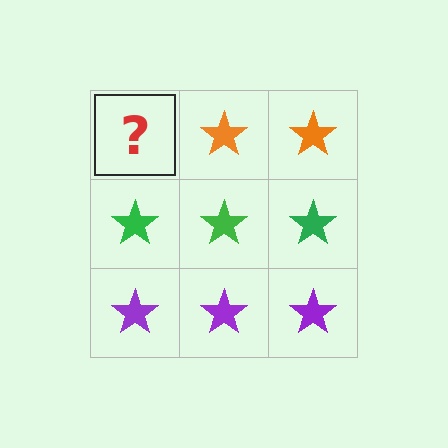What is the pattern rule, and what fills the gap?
The rule is that each row has a consistent color. The gap should be filled with an orange star.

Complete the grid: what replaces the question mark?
The question mark should be replaced with an orange star.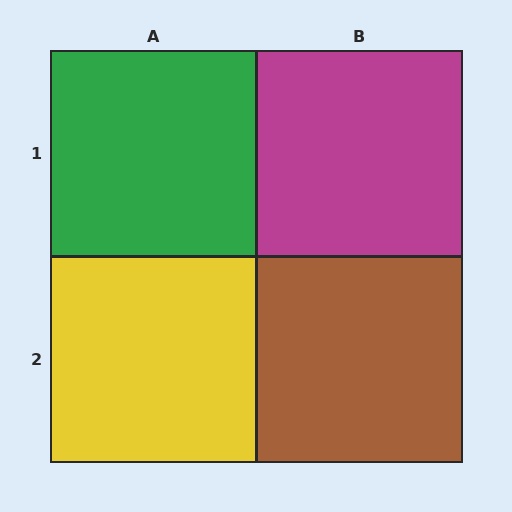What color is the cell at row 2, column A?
Yellow.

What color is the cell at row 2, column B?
Brown.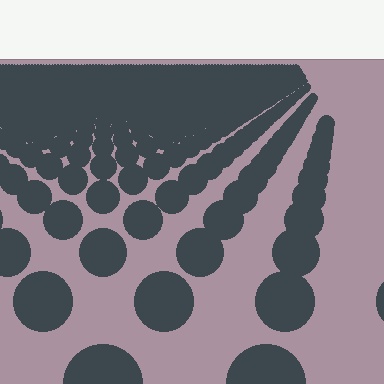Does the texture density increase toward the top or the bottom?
Density increases toward the top.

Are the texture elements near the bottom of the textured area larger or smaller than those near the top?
Larger. Near the bottom, elements are closer to the viewer and appear at a bigger on-screen size.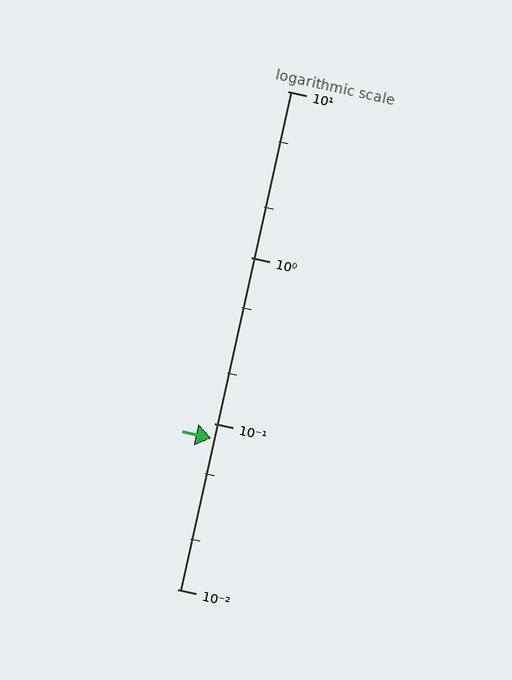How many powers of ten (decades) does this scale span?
The scale spans 3 decades, from 0.01 to 10.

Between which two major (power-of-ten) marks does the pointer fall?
The pointer is between 0.01 and 0.1.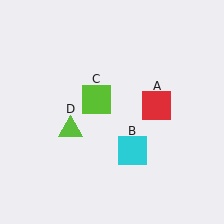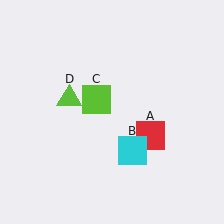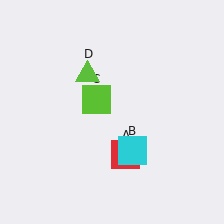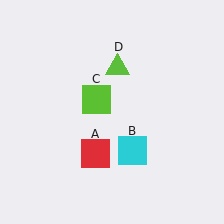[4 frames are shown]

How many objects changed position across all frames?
2 objects changed position: red square (object A), lime triangle (object D).